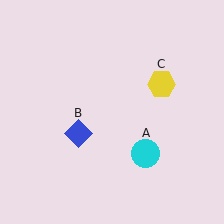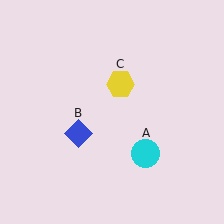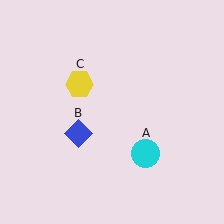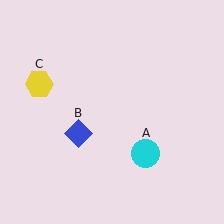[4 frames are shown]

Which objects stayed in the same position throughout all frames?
Cyan circle (object A) and blue diamond (object B) remained stationary.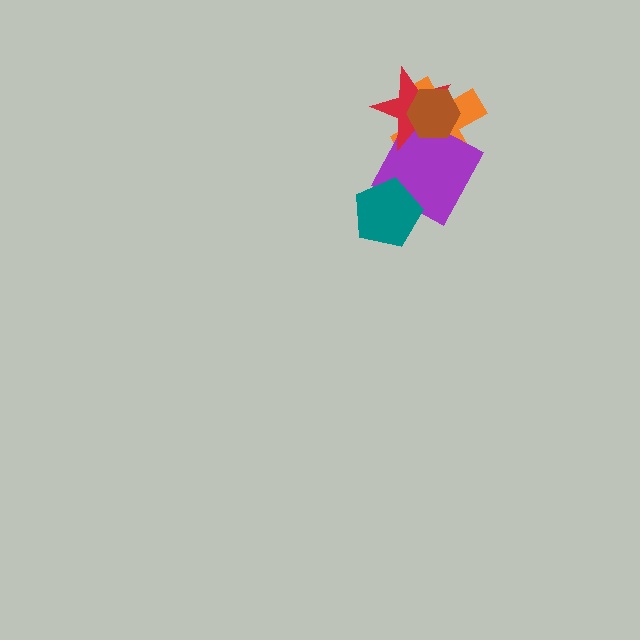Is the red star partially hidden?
Yes, it is partially covered by another shape.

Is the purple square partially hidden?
Yes, it is partially covered by another shape.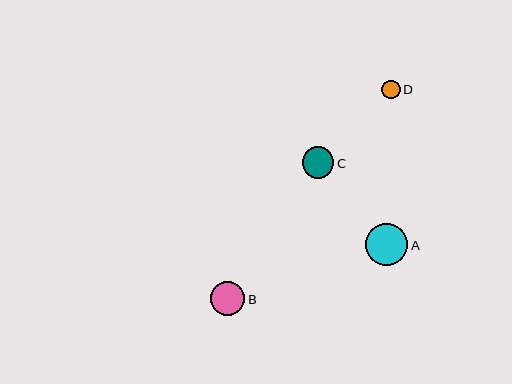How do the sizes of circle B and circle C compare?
Circle B and circle C are approximately the same size.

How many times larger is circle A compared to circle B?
Circle A is approximately 1.2 times the size of circle B.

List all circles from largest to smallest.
From largest to smallest: A, B, C, D.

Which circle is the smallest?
Circle D is the smallest with a size of approximately 18 pixels.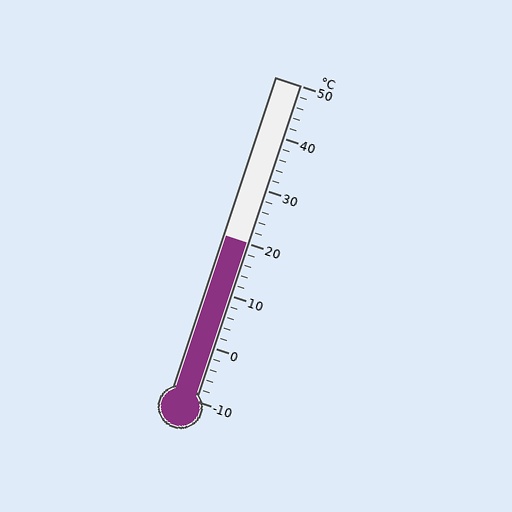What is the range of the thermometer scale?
The thermometer scale ranges from -10°C to 50°C.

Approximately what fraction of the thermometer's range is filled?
The thermometer is filled to approximately 50% of its range.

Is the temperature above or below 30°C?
The temperature is below 30°C.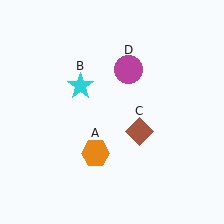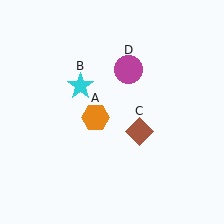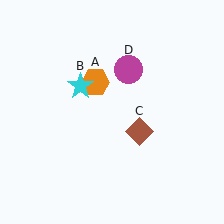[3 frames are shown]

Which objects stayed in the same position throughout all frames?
Cyan star (object B) and brown diamond (object C) and magenta circle (object D) remained stationary.